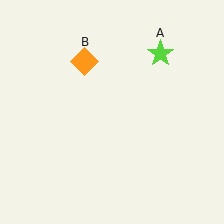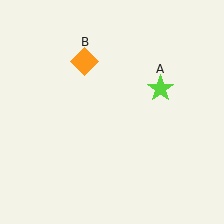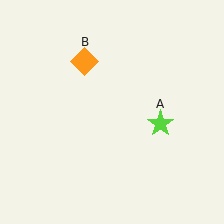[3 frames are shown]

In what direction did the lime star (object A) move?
The lime star (object A) moved down.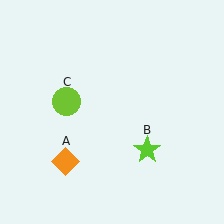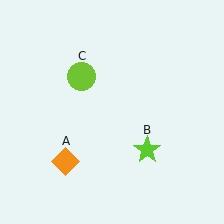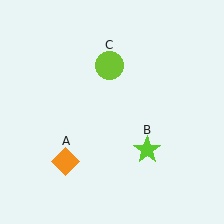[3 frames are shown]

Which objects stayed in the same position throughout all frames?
Orange diamond (object A) and lime star (object B) remained stationary.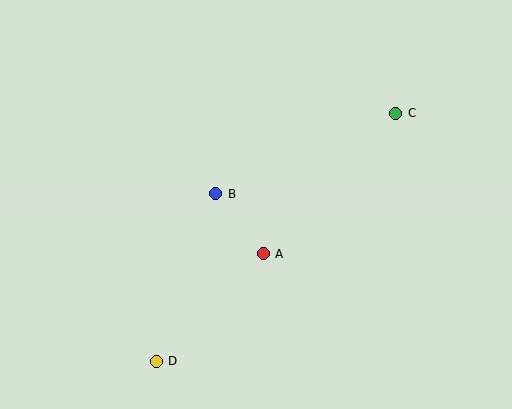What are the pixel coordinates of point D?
Point D is at (156, 361).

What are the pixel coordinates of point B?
Point B is at (216, 194).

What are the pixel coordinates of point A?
Point A is at (263, 254).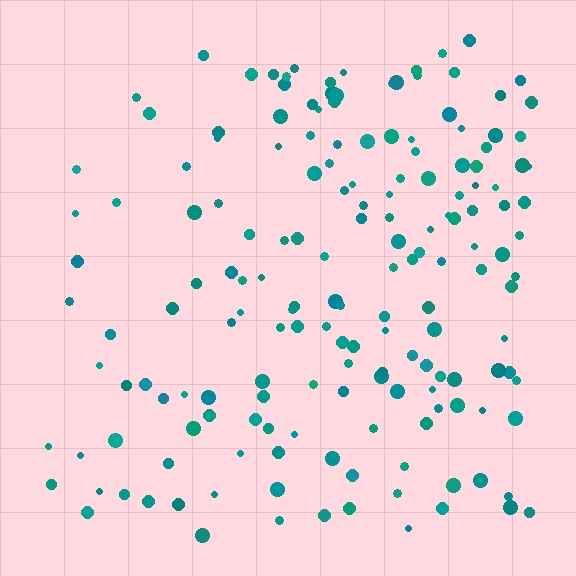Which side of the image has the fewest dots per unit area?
The left.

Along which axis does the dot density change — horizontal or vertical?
Horizontal.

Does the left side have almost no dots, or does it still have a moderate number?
Still a moderate number, just noticeably fewer than the right.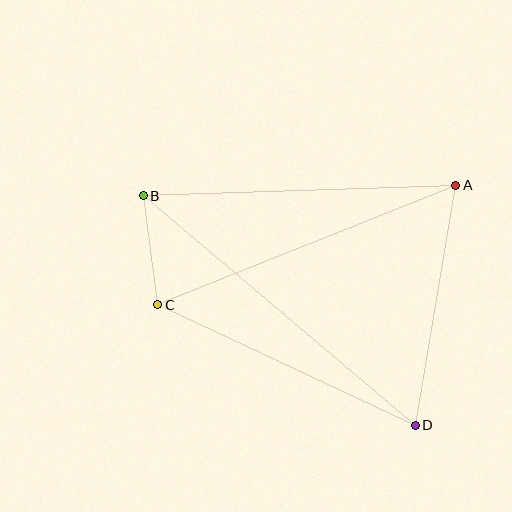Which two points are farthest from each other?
Points B and D are farthest from each other.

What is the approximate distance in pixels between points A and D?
The distance between A and D is approximately 243 pixels.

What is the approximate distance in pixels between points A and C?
The distance between A and C is approximately 321 pixels.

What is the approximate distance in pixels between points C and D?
The distance between C and D is approximately 284 pixels.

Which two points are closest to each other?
Points B and C are closest to each other.